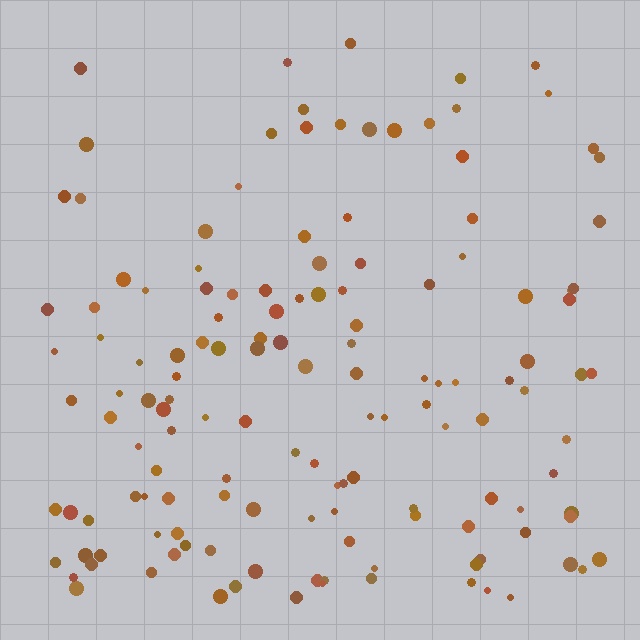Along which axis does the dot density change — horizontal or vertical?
Vertical.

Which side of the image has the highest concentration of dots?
The bottom.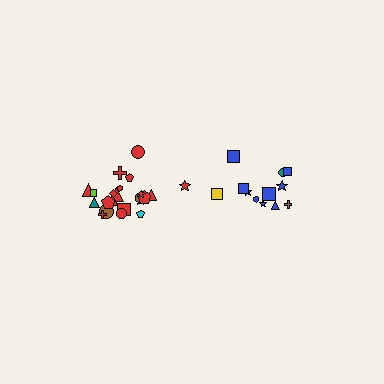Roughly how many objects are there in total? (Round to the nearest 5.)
Roughly 35 objects in total.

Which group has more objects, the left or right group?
The left group.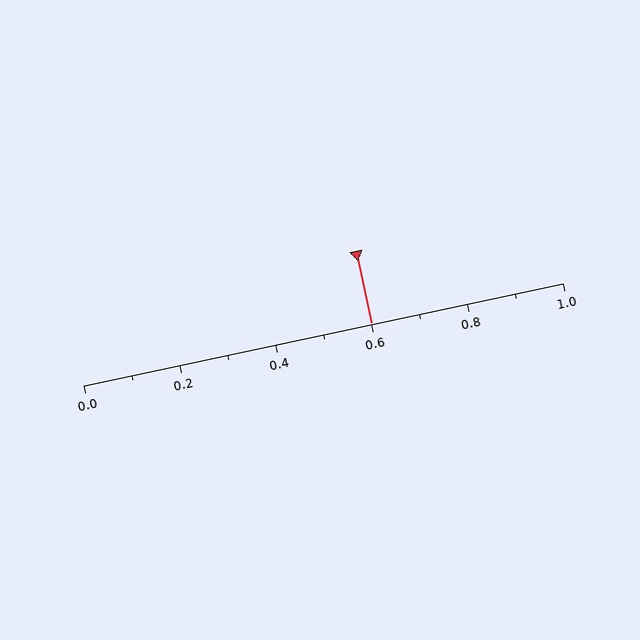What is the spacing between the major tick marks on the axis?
The major ticks are spaced 0.2 apart.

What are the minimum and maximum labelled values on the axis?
The axis runs from 0.0 to 1.0.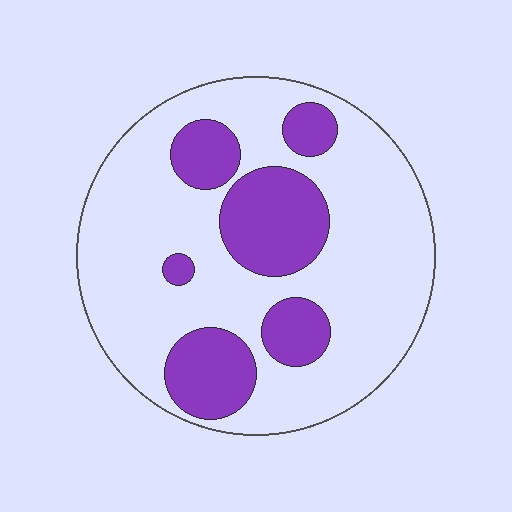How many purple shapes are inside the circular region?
6.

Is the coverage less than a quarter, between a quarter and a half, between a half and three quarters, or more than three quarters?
Between a quarter and a half.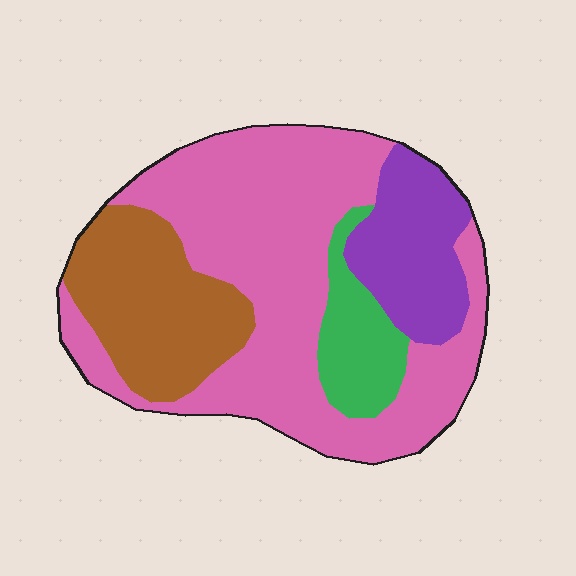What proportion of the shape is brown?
Brown takes up between a sixth and a third of the shape.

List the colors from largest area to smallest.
From largest to smallest: pink, brown, purple, green.